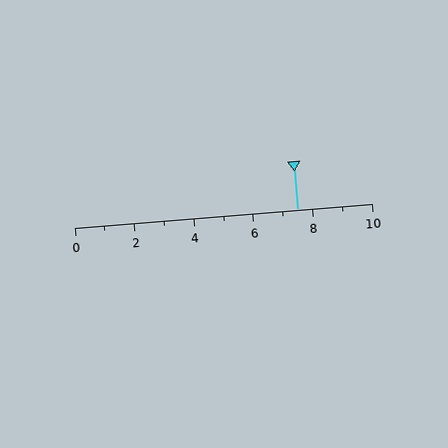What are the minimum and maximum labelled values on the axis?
The axis runs from 0 to 10.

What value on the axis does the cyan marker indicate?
The marker indicates approximately 7.5.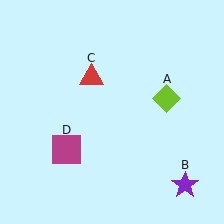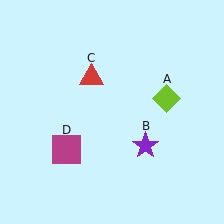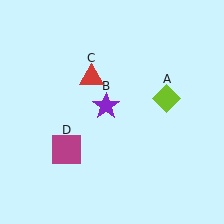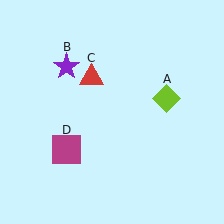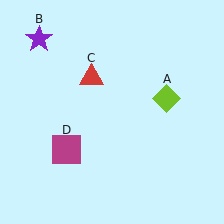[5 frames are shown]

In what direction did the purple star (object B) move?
The purple star (object B) moved up and to the left.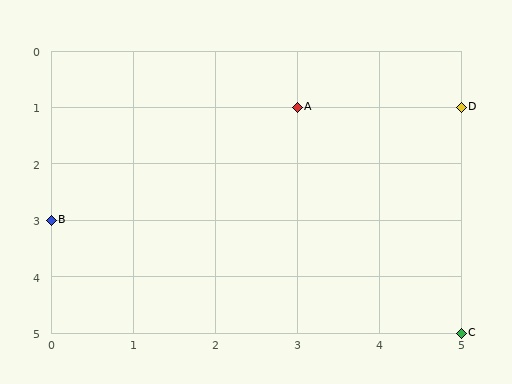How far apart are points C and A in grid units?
Points C and A are 2 columns and 4 rows apart (about 4.5 grid units diagonally).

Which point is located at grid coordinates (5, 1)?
Point D is at (5, 1).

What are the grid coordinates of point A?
Point A is at grid coordinates (3, 1).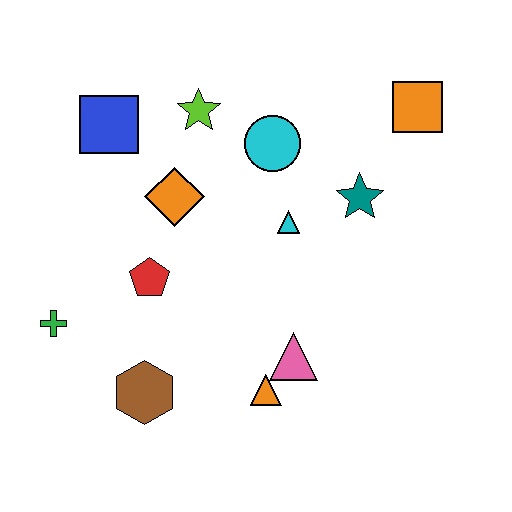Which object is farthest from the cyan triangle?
The green cross is farthest from the cyan triangle.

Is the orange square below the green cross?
No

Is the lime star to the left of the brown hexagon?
No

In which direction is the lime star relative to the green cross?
The lime star is above the green cross.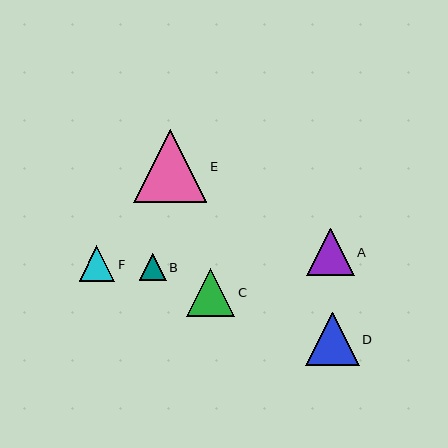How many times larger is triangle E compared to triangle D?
Triangle E is approximately 1.4 times the size of triangle D.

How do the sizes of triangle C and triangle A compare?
Triangle C and triangle A are approximately the same size.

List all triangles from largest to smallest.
From largest to smallest: E, D, C, A, F, B.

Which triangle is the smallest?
Triangle B is the smallest with a size of approximately 27 pixels.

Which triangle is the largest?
Triangle E is the largest with a size of approximately 73 pixels.